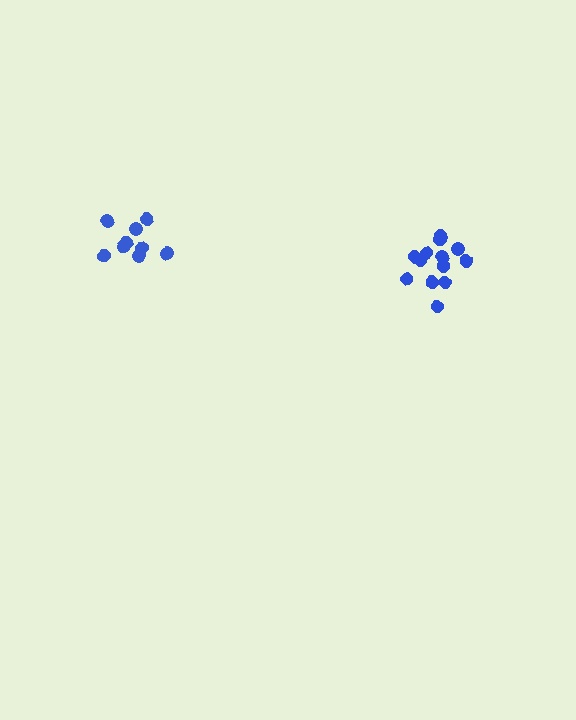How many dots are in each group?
Group 1: 13 dots, Group 2: 9 dots (22 total).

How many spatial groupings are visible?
There are 2 spatial groupings.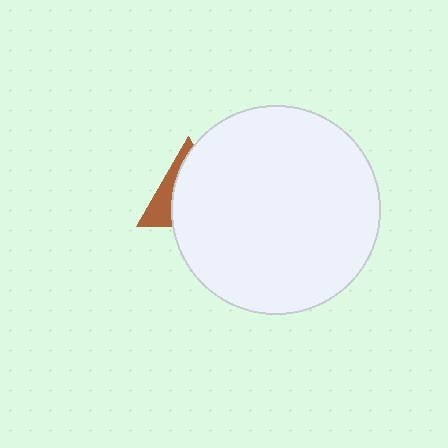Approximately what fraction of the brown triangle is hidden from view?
Roughly 69% of the brown triangle is hidden behind the white circle.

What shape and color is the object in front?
The object in front is a white circle.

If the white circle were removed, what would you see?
You would see the complete brown triangle.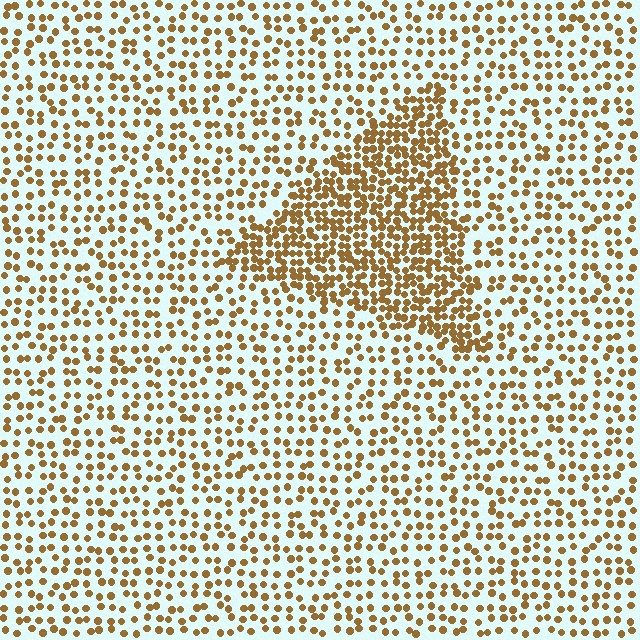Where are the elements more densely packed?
The elements are more densely packed inside the triangle boundary.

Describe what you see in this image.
The image contains small brown elements arranged at two different densities. A triangle-shaped region is visible where the elements are more densely packed than the surrounding area.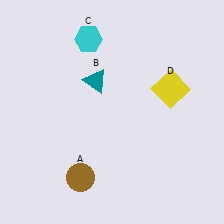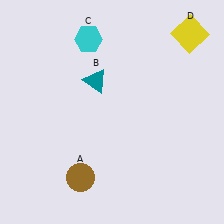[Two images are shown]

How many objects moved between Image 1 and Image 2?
1 object moved between the two images.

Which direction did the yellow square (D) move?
The yellow square (D) moved up.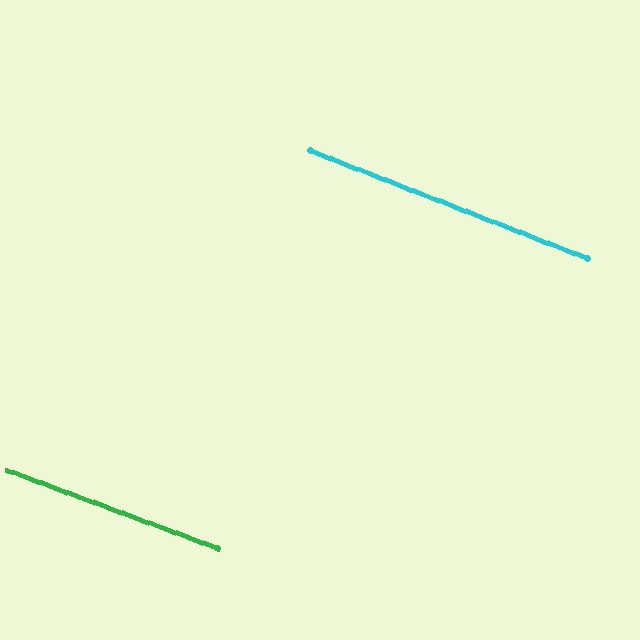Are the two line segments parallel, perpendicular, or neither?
Parallel — their directions differ by only 0.9°.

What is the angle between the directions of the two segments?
Approximately 1 degree.